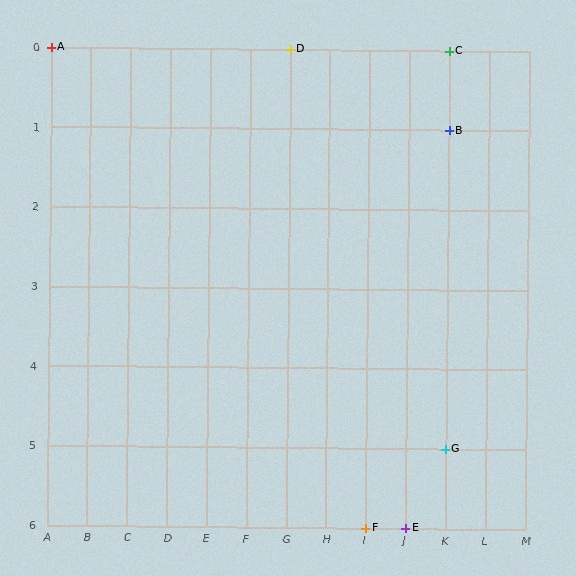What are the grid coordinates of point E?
Point E is at grid coordinates (J, 6).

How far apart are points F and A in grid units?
Points F and A are 8 columns and 6 rows apart (about 10.0 grid units diagonally).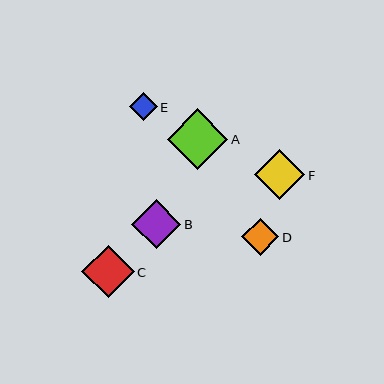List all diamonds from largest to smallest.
From largest to smallest: A, C, F, B, D, E.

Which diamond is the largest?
Diamond A is the largest with a size of approximately 61 pixels.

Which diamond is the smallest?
Diamond E is the smallest with a size of approximately 28 pixels.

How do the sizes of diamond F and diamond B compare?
Diamond F and diamond B are approximately the same size.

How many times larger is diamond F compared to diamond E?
Diamond F is approximately 1.8 times the size of diamond E.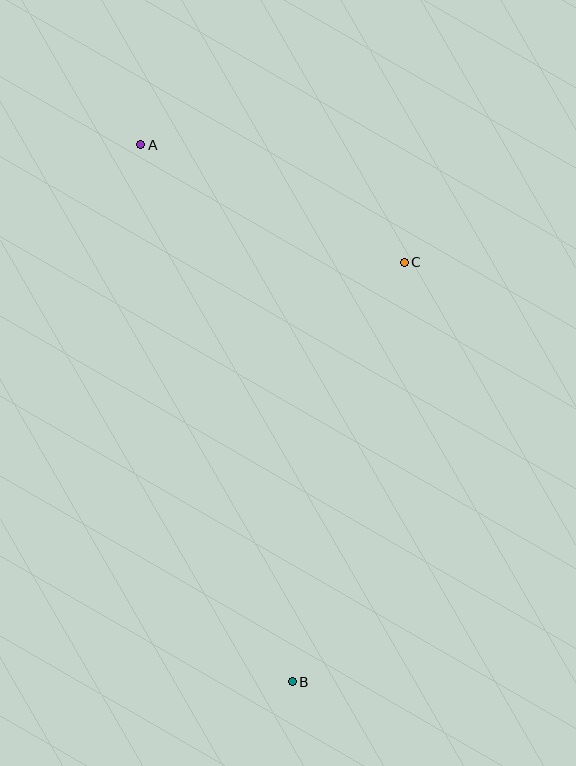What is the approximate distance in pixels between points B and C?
The distance between B and C is approximately 434 pixels.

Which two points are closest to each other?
Points A and C are closest to each other.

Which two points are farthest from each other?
Points A and B are farthest from each other.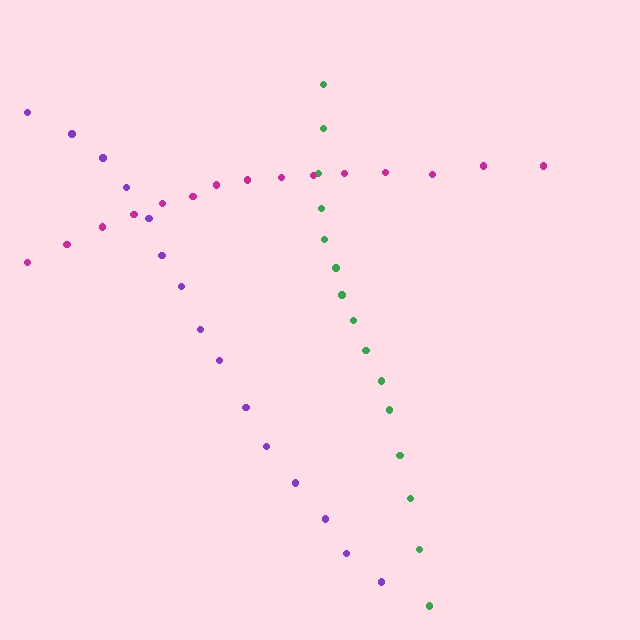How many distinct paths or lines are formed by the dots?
There are 3 distinct paths.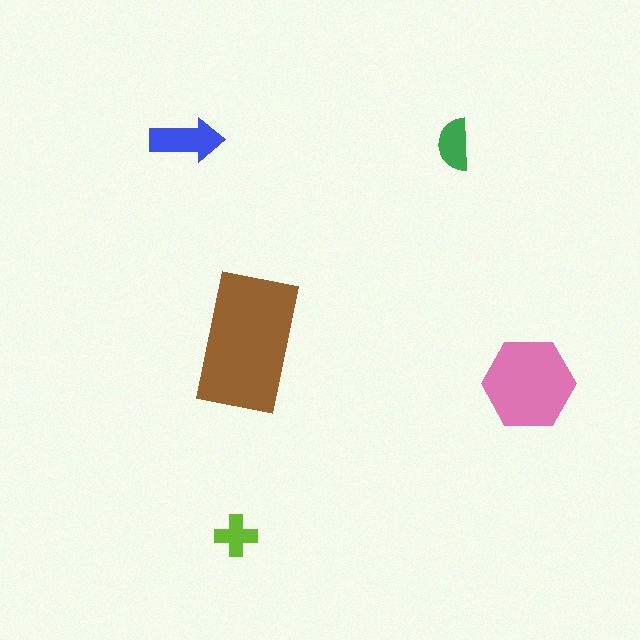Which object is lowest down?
The lime cross is bottommost.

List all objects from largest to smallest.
The brown rectangle, the pink hexagon, the blue arrow, the green semicircle, the lime cross.